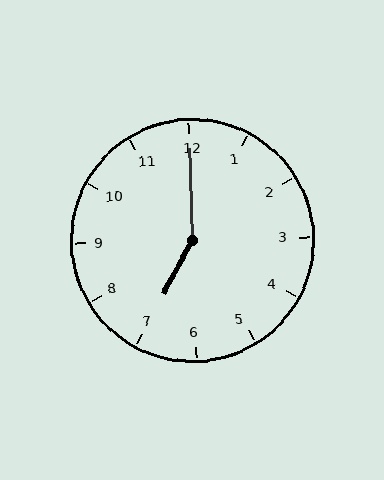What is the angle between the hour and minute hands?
Approximately 150 degrees.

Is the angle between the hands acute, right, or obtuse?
It is obtuse.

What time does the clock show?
7:00.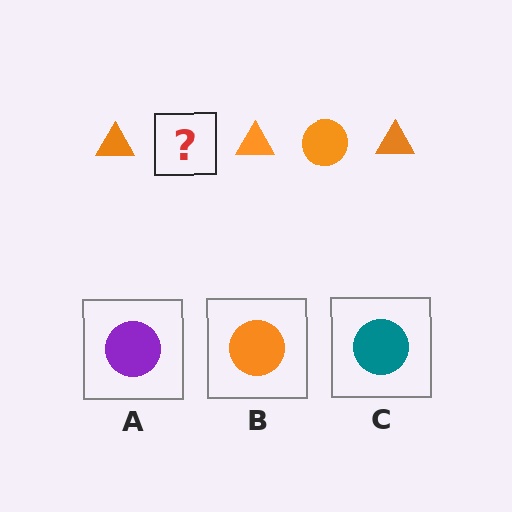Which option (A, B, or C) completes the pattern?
B.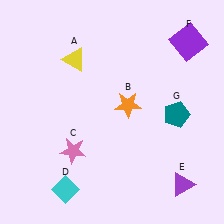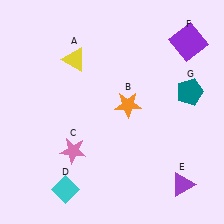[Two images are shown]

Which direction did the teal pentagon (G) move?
The teal pentagon (G) moved up.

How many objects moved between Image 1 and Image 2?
1 object moved between the two images.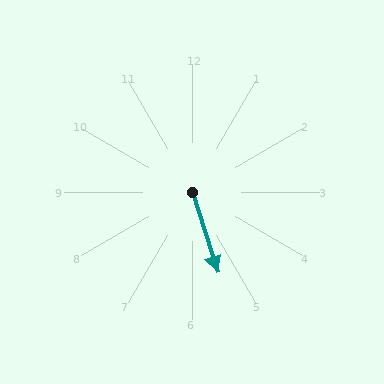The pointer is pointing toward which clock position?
Roughly 5 o'clock.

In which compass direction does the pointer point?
South.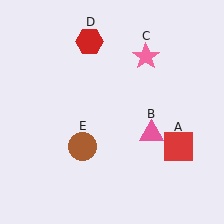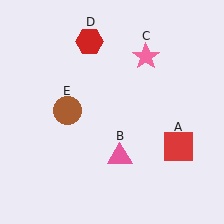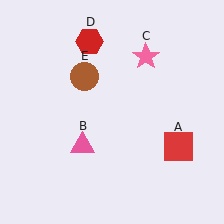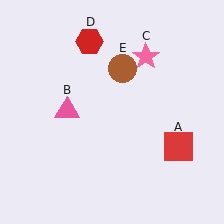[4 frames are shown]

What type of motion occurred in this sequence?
The pink triangle (object B), brown circle (object E) rotated clockwise around the center of the scene.